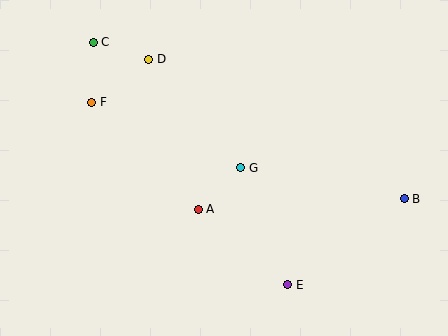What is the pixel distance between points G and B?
The distance between G and B is 166 pixels.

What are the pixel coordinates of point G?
Point G is at (241, 168).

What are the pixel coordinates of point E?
Point E is at (288, 285).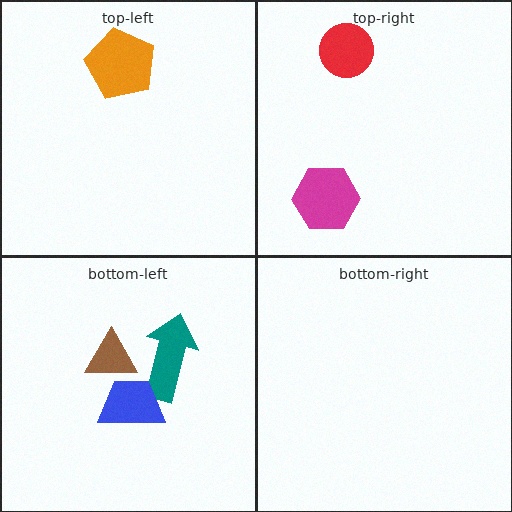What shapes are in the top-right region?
The magenta hexagon, the red circle.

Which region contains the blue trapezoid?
The bottom-left region.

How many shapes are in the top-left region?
1.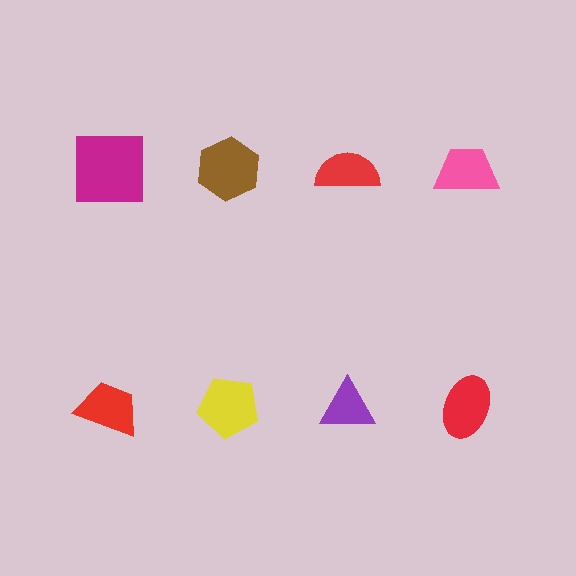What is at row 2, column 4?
A red ellipse.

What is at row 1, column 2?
A brown hexagon.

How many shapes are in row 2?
4 shapes.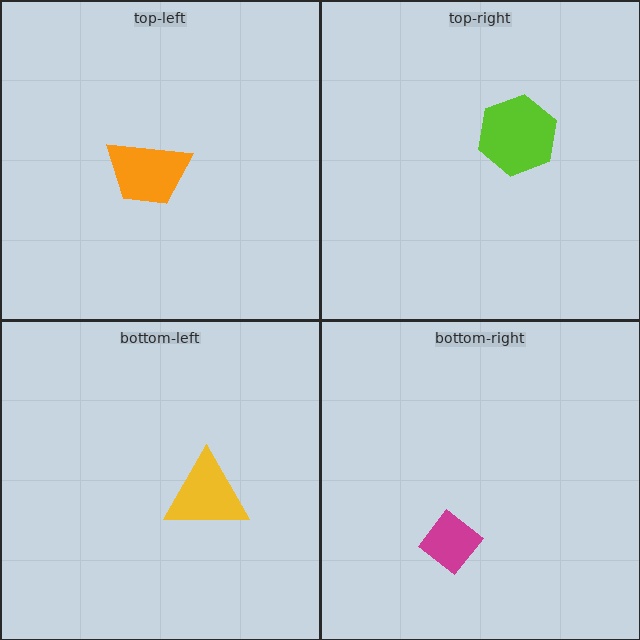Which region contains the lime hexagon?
The top-right region.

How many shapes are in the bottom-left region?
1.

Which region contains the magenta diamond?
The bottom-right region.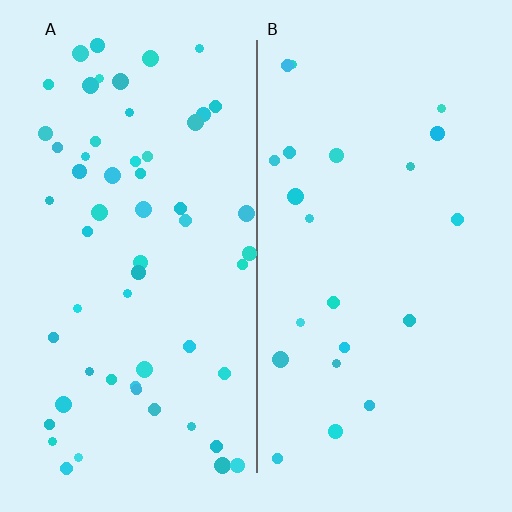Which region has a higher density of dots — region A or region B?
A (the left).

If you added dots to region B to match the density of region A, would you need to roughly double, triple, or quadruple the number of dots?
Approximately triple.